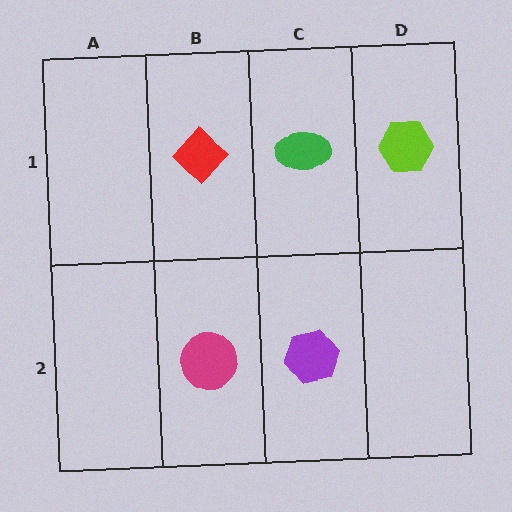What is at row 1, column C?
A green ellipse.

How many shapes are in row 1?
3 shapes.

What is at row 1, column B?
A red diamond.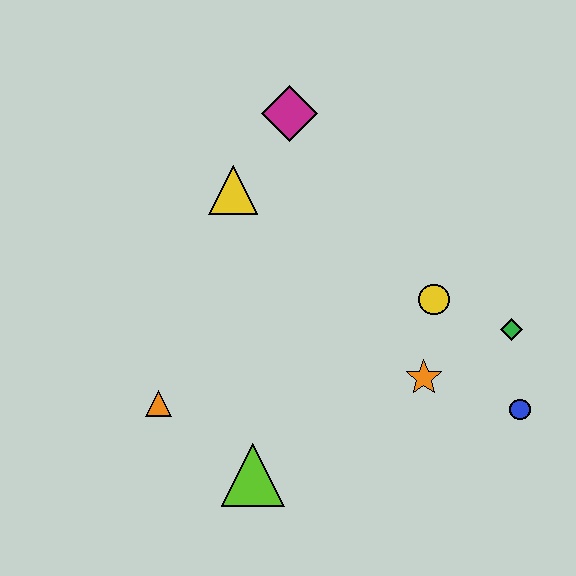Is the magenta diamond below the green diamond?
No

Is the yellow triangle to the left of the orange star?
Yes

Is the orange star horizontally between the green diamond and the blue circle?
No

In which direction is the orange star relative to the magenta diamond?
The orange star is below the magenta diamond.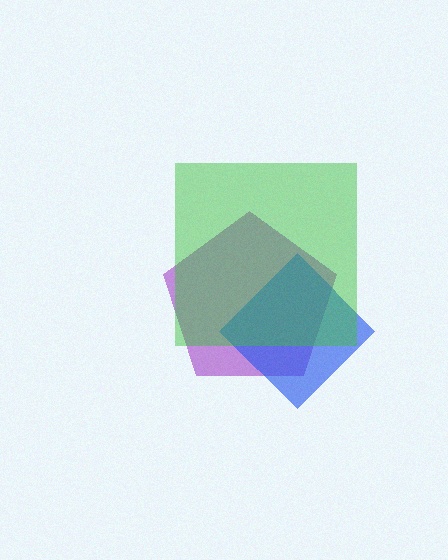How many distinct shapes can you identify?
There are 3 distinct shapes: a purple pentagon, a blue diamond, a green square.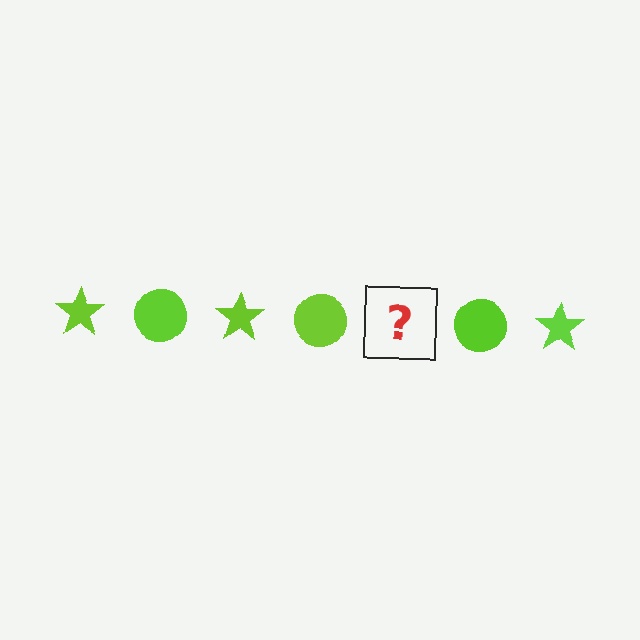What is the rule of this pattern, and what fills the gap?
The rule is that the pattern cycles through star, circle shapes in lime. The gap should be filled with a lime star.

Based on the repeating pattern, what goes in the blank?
The blank should be a lime star.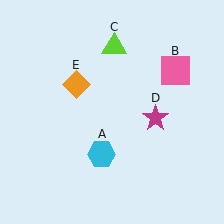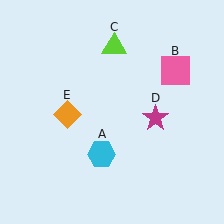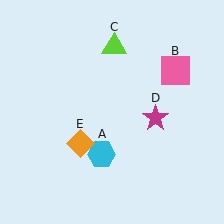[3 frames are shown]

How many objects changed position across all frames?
1 object changed position: orange diamond (object E).